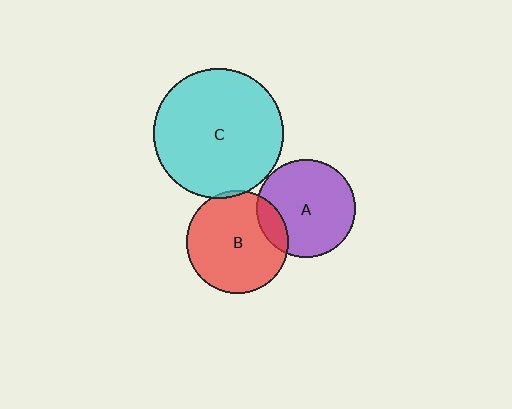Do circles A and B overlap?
Yes.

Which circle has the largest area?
Circle C (cyan).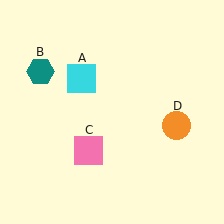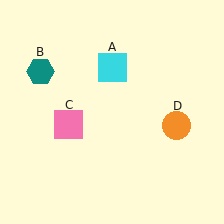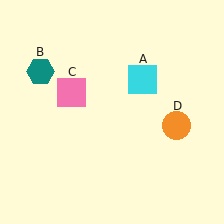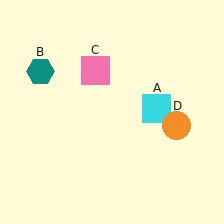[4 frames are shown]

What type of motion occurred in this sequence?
The cyan square (object A), pink square (object C) rotated clockwise around the center of the scene.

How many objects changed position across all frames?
2 objects changed position: cyan square (object A), pink square (object C).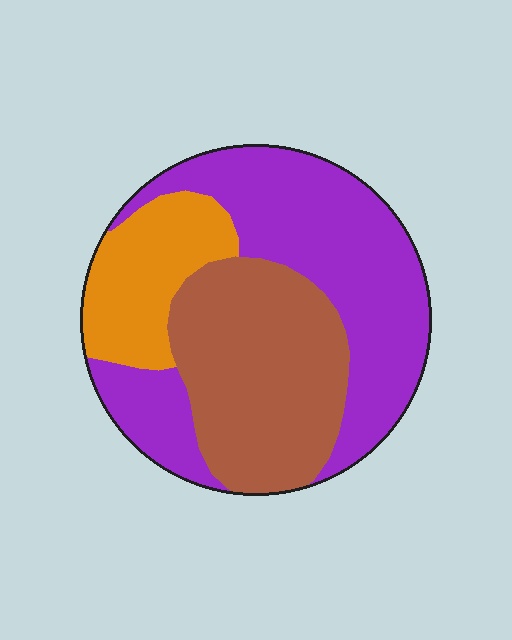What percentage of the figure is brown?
Brown takes up between a third and a half of the figure.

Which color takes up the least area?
Orange, at roughly 20%.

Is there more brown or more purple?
Purple.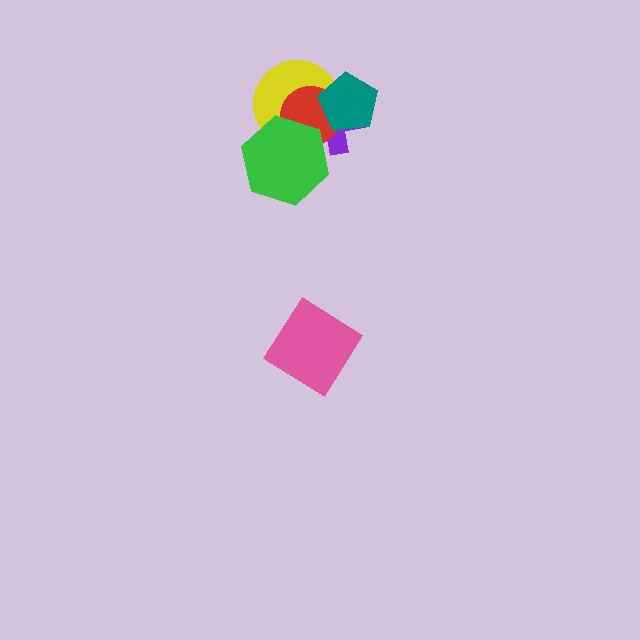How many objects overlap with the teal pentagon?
3 objects overlap with the teal pentagon.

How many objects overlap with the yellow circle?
4 objects overlap with the yellow circle.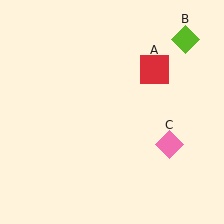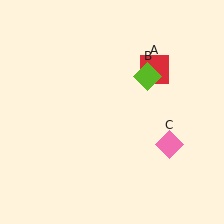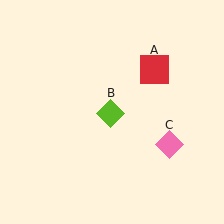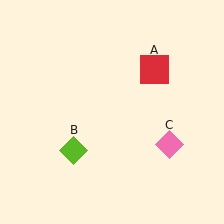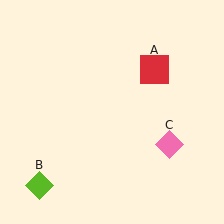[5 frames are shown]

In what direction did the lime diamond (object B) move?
The lime diamond (object B) moved down and to the left.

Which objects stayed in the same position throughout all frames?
Red square (object A) and pink diamond (object C) remained stationary.